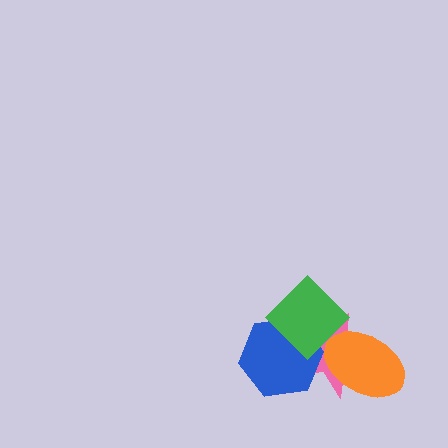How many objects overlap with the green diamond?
3 objects overlap with the green diamond.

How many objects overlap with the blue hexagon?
2 objects overlap with the blue hexagon.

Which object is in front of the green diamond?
The orange ellipse is in front of the green diamond.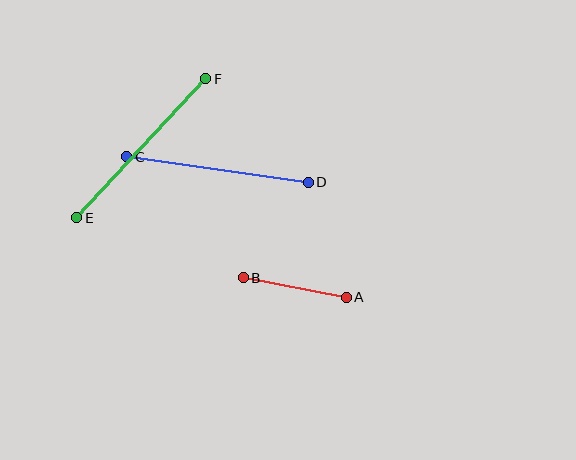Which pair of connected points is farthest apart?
Points E and F are farthest apart.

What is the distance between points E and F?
The distance is approximately 189 pixels.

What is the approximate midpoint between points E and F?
The midpoint is at approximately (141, 148) pixels.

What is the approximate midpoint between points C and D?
The midpoint is at approximately (217, 169) pixels.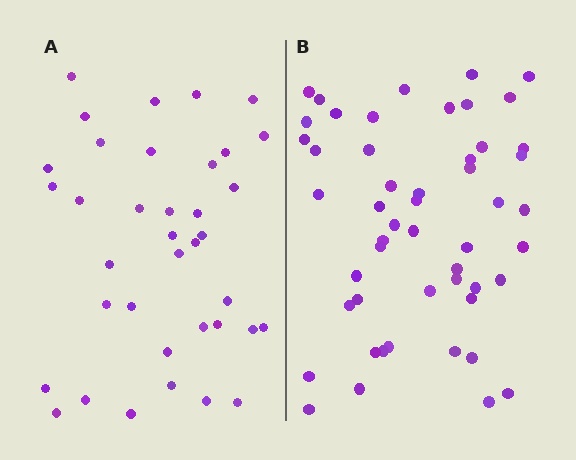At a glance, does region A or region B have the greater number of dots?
Region B (the right region) has more dots.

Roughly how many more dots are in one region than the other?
Region B has approximately 15 more dots than region A.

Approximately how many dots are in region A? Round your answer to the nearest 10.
About 40 dots. (The exact count is 37, which rounds to 40.)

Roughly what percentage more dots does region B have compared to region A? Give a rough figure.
About 40% more.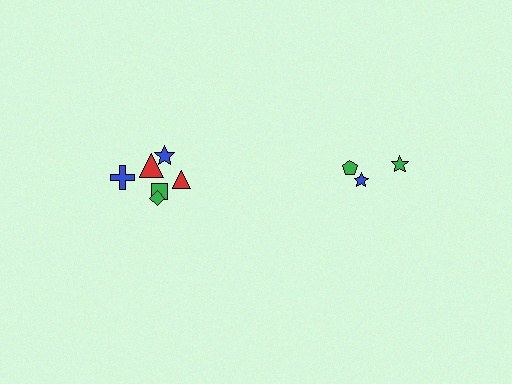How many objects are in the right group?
There are 3 objects.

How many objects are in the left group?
There are 6 objects.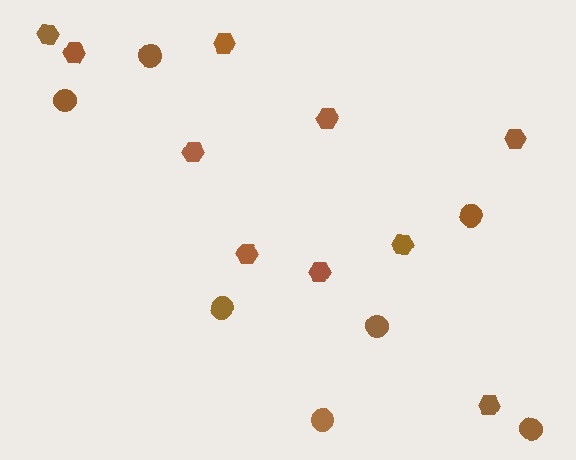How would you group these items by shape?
There are 2 groups: one group of hexagons (10) and one group of circles (7).